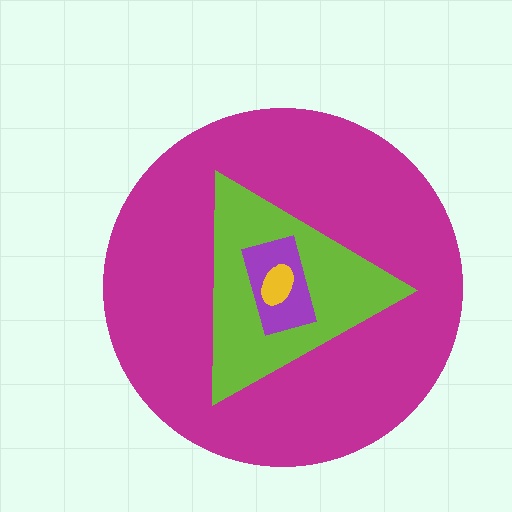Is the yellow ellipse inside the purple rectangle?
Yes.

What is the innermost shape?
The yellow ellipse.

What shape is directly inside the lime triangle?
The purple rectangle.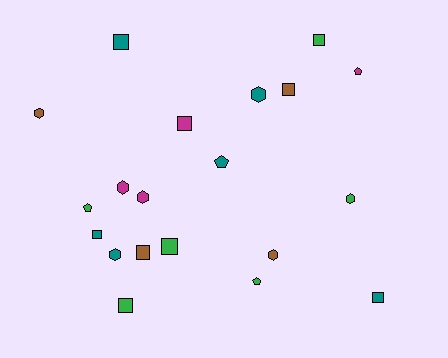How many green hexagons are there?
There is 1 green hexagon.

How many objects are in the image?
There are 20 objects.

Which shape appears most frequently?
Square, with 9 objects.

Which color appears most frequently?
Teal, with 6 objects.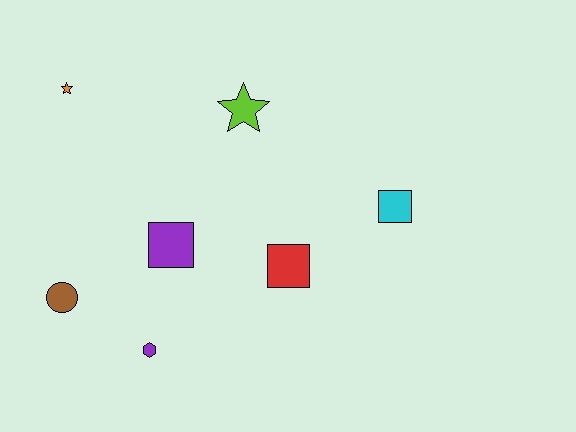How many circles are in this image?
There is 1 circle.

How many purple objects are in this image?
There are 2 purple objects.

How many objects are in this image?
There are 7 objects.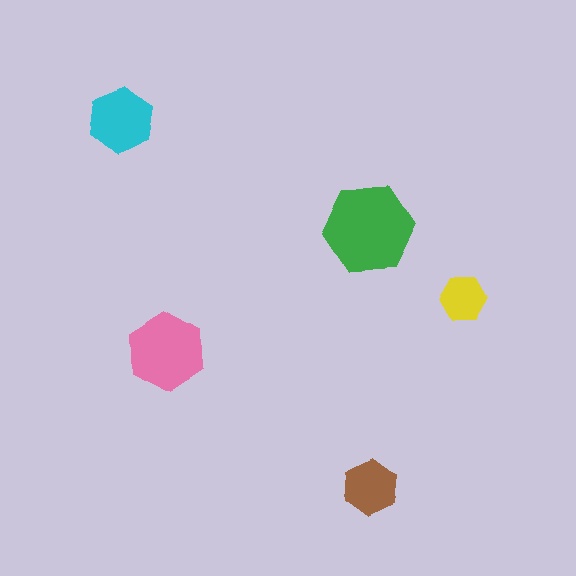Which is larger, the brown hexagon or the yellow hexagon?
The brown one.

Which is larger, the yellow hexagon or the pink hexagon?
The pink one.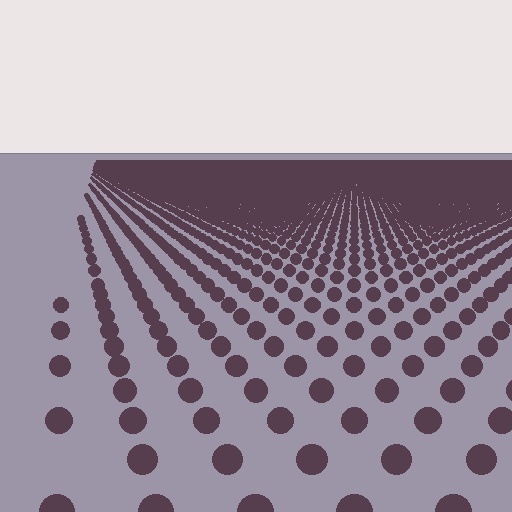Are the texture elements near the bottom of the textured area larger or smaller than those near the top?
Larger. Near the bottom, elements are closer to the viewer and appear at a bigger on-screen size.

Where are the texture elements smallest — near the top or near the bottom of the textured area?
Near the top.